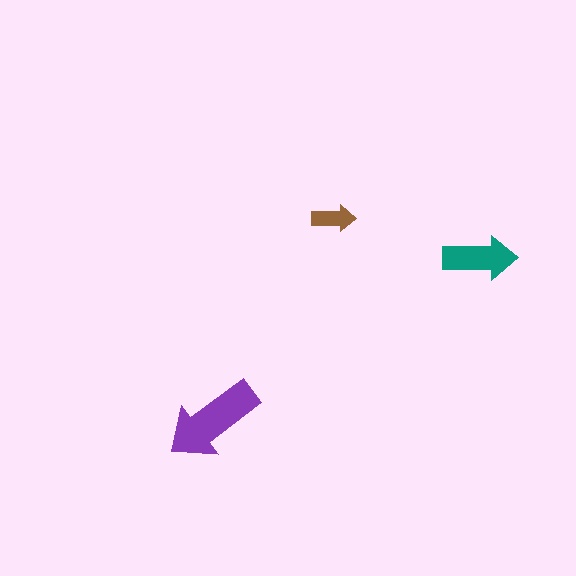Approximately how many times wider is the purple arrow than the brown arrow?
About 2.5 times wider.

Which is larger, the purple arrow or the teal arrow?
The purple one.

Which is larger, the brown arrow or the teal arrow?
The teal one.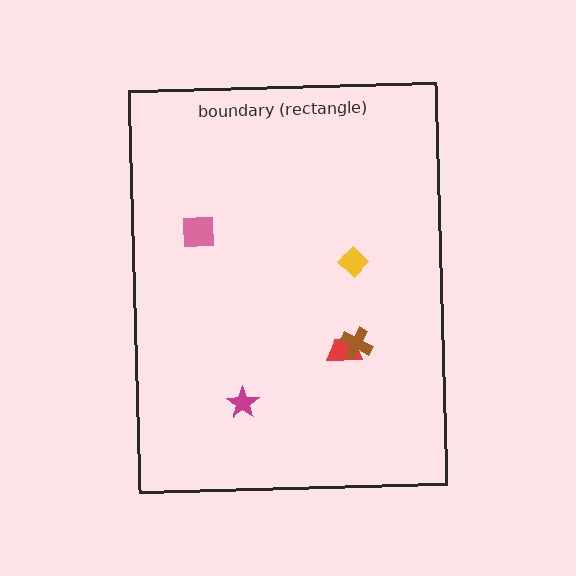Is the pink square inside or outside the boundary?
Inside.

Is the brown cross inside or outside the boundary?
Inside.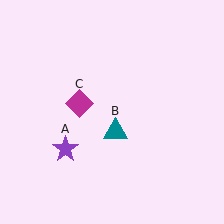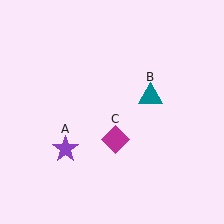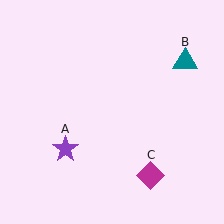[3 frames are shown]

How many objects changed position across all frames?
2 objects changed position: teal triangle (object B), magenta diamond (object C).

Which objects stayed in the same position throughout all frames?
Purple star (object A) remained stationary.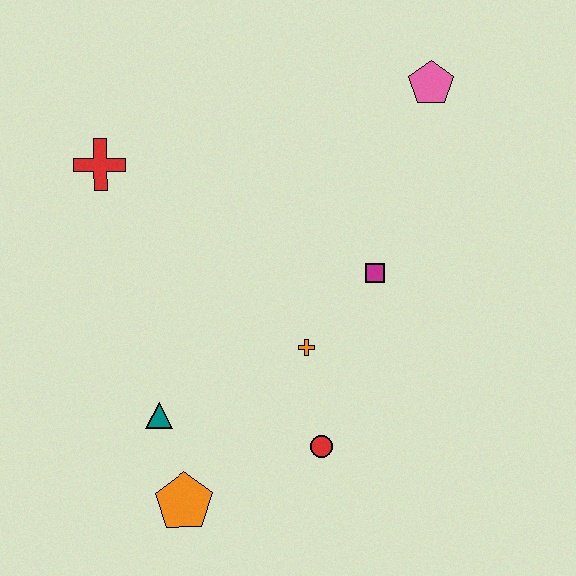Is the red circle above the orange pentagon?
Yes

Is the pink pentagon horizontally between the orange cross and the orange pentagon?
No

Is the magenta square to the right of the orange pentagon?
Yes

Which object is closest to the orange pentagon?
The teal triangle is closest to the orange pentagon.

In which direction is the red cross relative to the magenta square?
The red cross is to the left of the magenta square.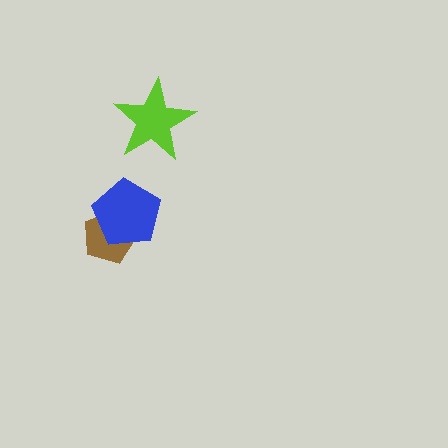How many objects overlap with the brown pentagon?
1 object overlaps with the brown pentagon.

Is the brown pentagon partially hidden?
Yes, it is partially covered by another shape.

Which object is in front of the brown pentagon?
The blue pentagon is in front of the brown pentagon.